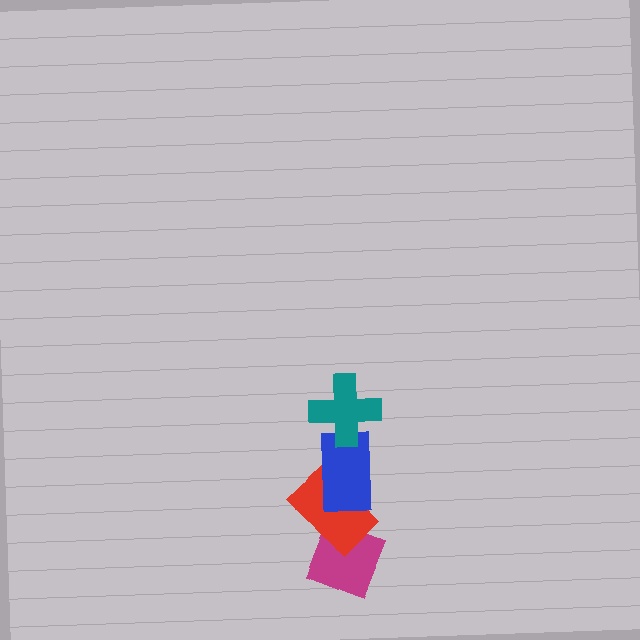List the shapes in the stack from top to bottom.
From top to bottom: the teal cross, the blue rectangle, the red rectangle, the magenta diamond.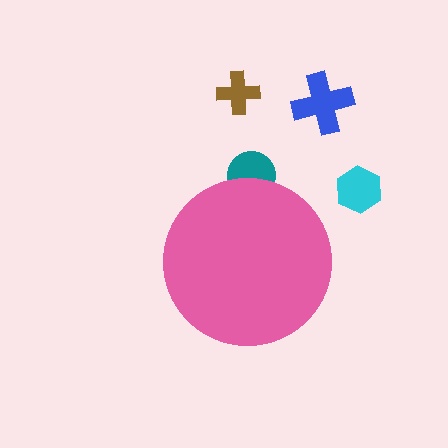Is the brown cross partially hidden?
No, the brown cross is fully visible.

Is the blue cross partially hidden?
No, the blue cross is fully visible.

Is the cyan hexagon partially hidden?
No, the cyan hexagon is fully visible.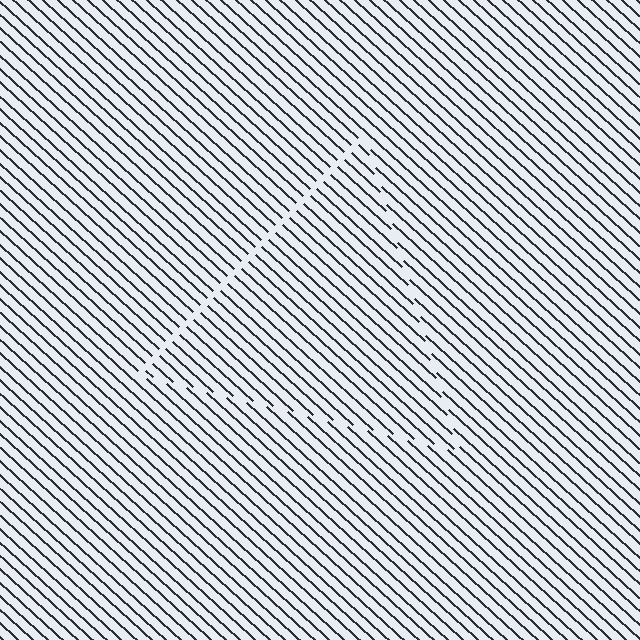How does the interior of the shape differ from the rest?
The interior of the shape contains the same grating, shifted by half a period — the contour is defined by the phase discontinuity where line-ends from the inner and outer gratings abut.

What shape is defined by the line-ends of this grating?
An illusory triangle. The interior of the shape contains the same grating, shifted by half a period — the contour is defined by the phase discontinuity where line-ends from the inner and outer gratings abut.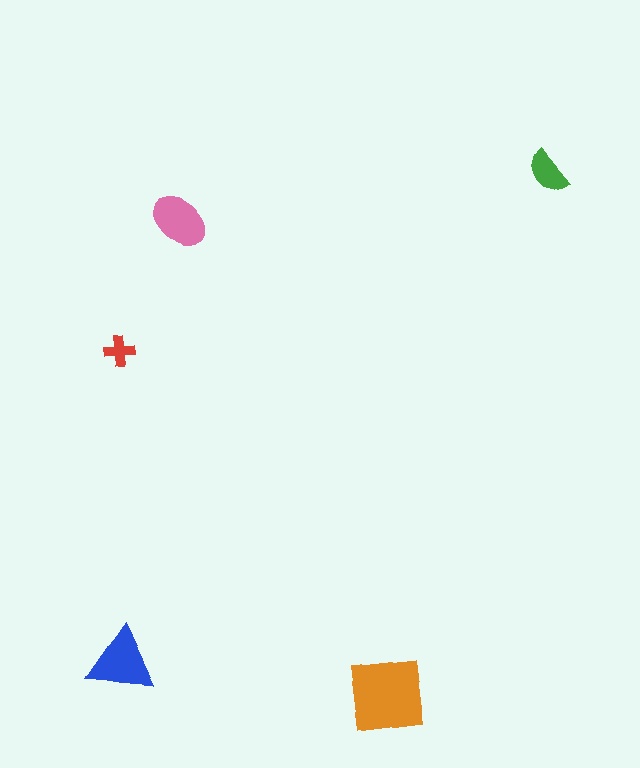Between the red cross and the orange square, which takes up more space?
The orange square.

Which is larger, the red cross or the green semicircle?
The green semicircle.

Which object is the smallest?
The red cross.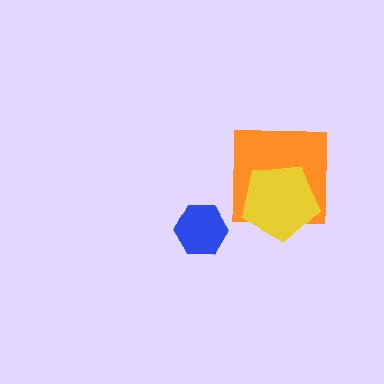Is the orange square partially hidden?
Yes, it is partially covered by another shape.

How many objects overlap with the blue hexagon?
0 objects overlap with the blue hexagon.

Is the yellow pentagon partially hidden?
No, no other shape covers it.